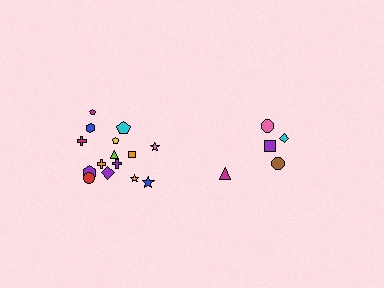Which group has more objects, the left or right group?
The left group.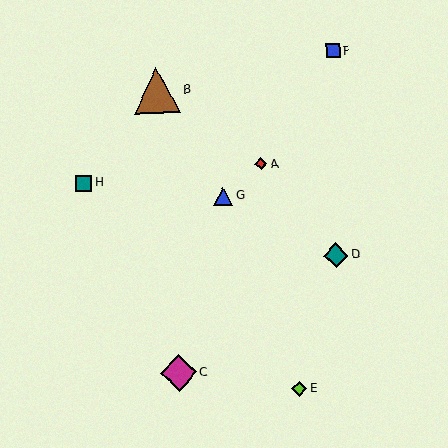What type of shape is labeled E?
Shape E is a lime diamond.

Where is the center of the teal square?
The center of the teal square is at (84, 183).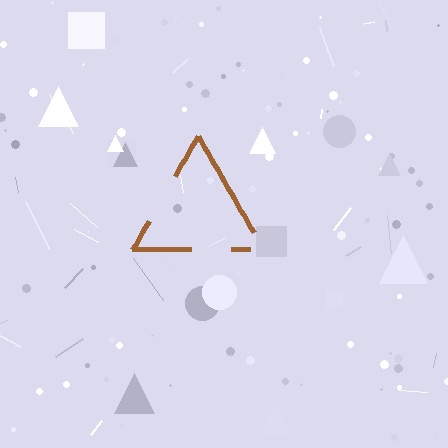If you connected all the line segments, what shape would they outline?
They would outline a triangle.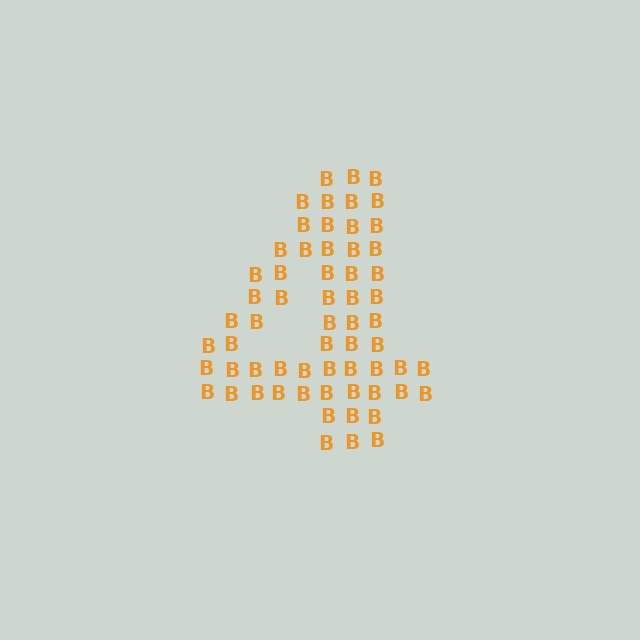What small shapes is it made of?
It is made of small letter B's.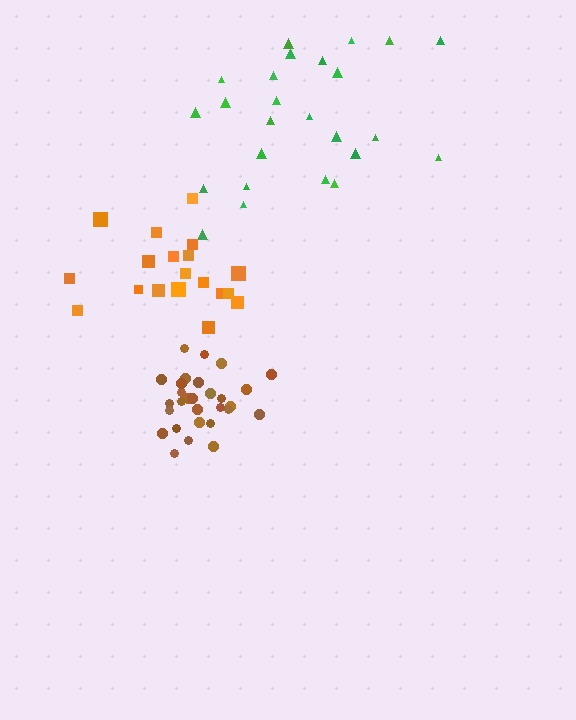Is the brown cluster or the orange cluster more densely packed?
Brown.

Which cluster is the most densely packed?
Brown.